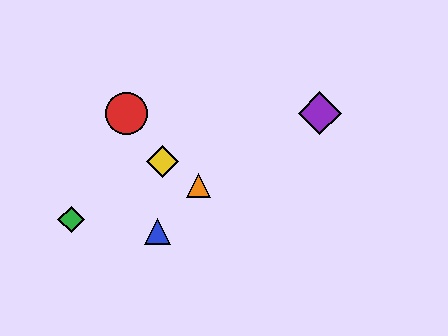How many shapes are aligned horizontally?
2 shapes (the red circle, the purple diamond) are aligned horizontally.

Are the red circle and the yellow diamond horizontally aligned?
No, the red circle is at y≈113 and the yellow diamond is at y≈161.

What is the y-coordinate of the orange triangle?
The orange triangle is at y≈185.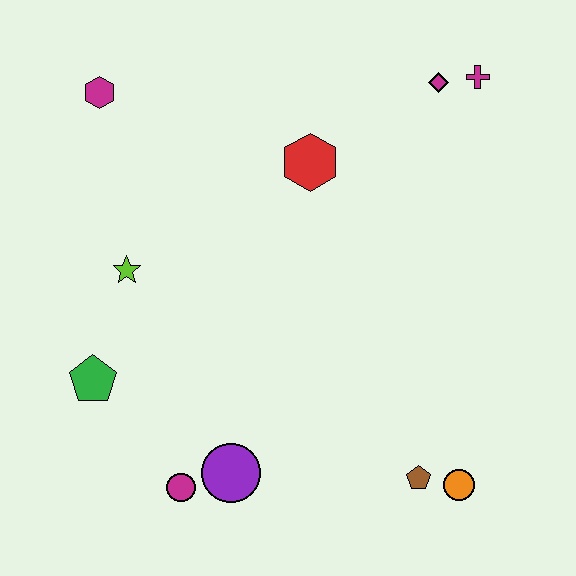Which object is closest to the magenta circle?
The purple circle is closest to the magenta circle.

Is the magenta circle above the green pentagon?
No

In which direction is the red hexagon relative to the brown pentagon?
The red hexagon is above the brown pentagon.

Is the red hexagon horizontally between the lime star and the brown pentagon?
Yes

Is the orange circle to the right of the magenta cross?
No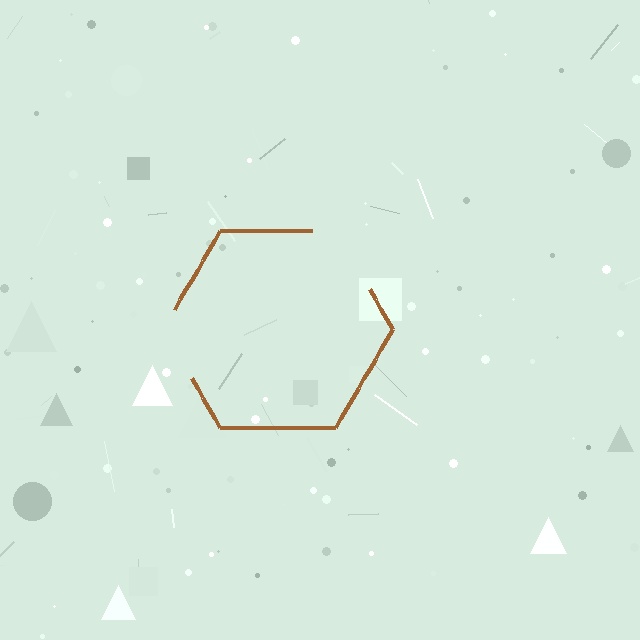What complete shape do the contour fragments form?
The contour fragments form a hexagon.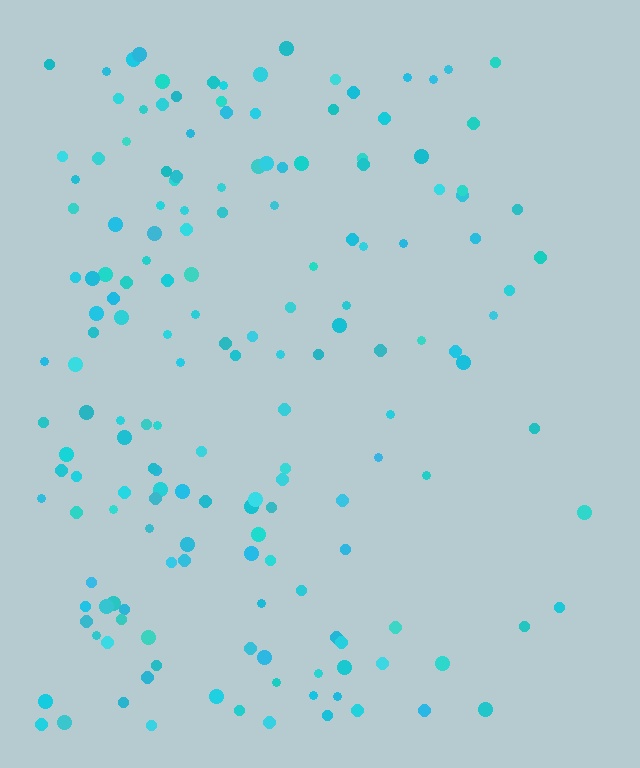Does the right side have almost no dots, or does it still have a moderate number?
Still a moderate number, just noticeably fewer than the left.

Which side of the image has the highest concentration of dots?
The left.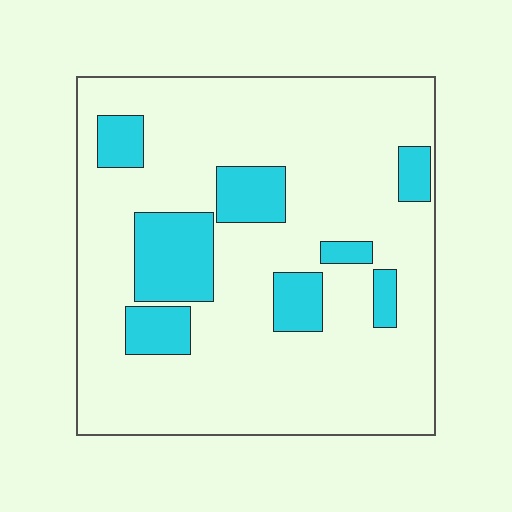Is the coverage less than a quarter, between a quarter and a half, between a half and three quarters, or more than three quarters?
Less than a quarter.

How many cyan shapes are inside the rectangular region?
8.